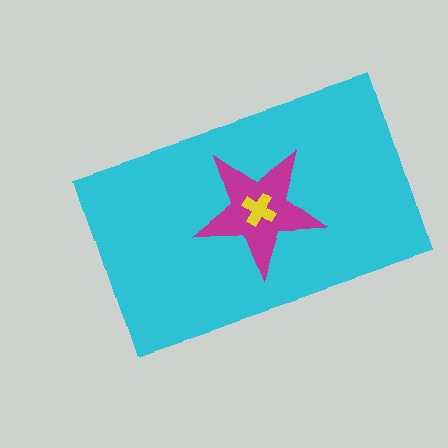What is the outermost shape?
The cyan rectangle.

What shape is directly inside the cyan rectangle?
The magenta star.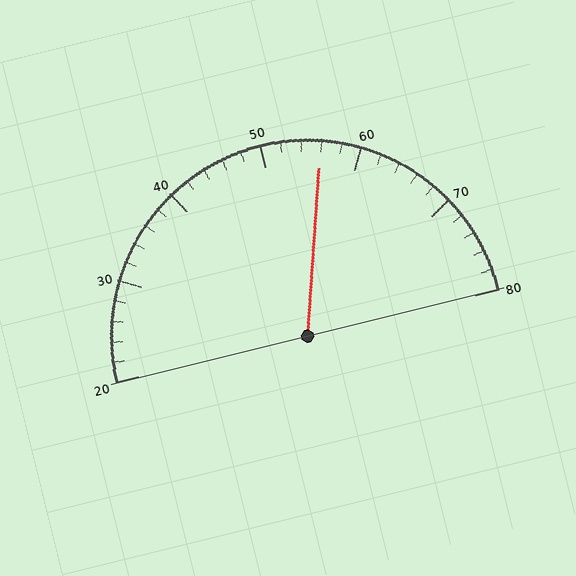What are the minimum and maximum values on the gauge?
The gauge ranges from 20 to 80.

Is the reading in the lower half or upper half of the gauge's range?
The reading is in the upper half of the range (20 to 80).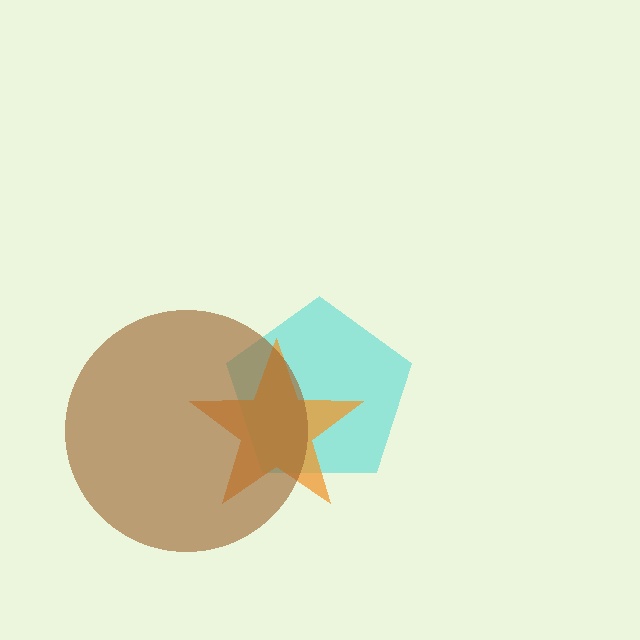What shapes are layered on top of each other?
The layered shapes are: a cyan pentagon, an orange star, a brown circle.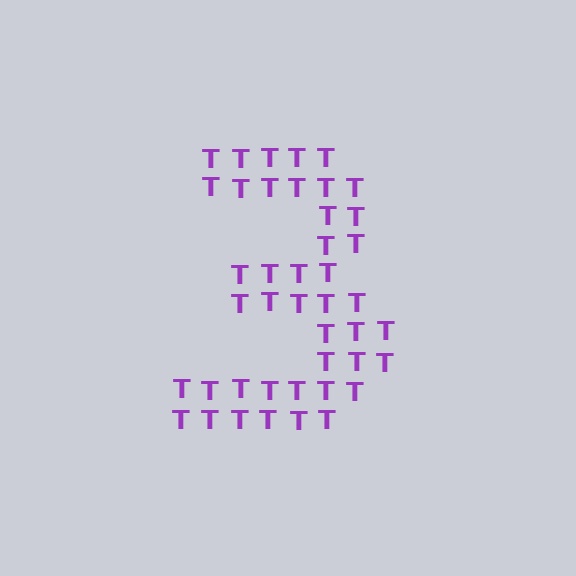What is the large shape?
The large shape is the digit 3.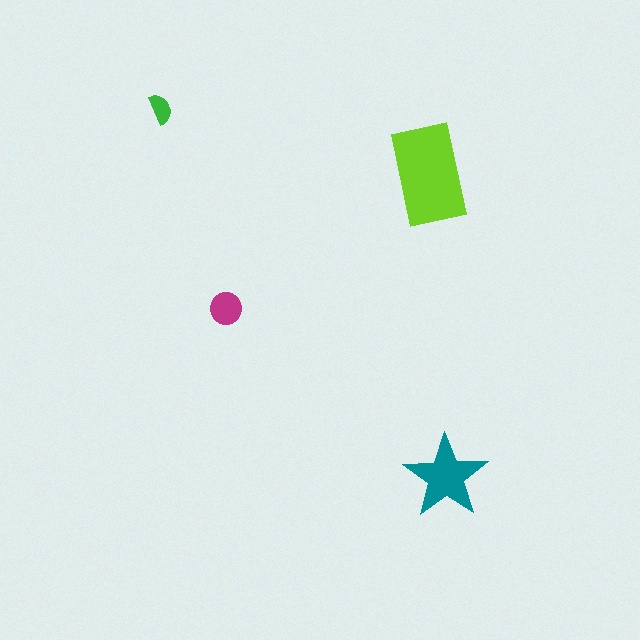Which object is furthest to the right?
The teal star is rightmost.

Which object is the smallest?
The green semicircle.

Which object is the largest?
The lime rectangle.